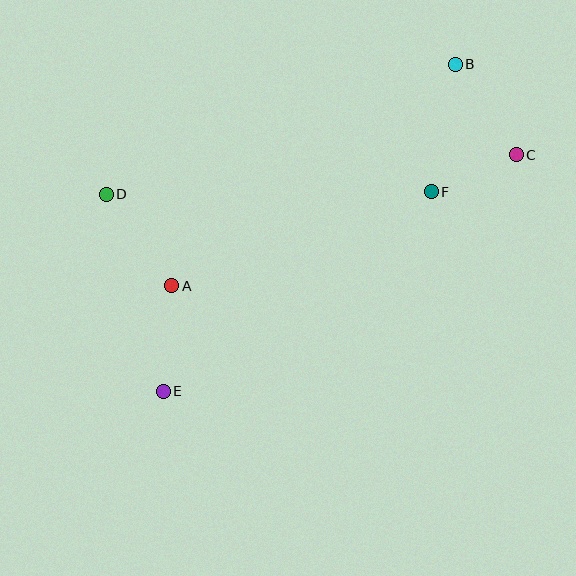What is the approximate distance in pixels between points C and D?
The distance between C and D is approximately 412 pixels.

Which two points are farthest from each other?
Points B and E are farthest from each other.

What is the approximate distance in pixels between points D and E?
The distance between D and E is approximately 205 pixels.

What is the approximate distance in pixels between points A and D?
The distance between A and D is approximately 113 pixels.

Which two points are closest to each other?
Points C and F are closest to each other.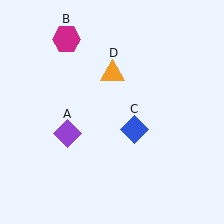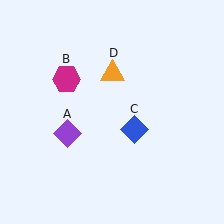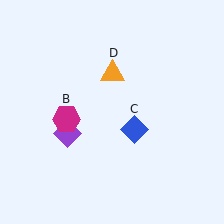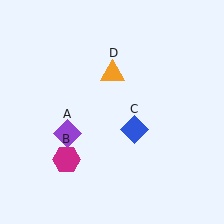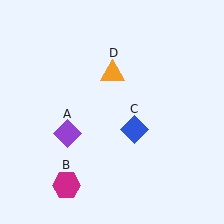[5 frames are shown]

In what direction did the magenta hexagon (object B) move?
The magenta hexagon (object B) moved down.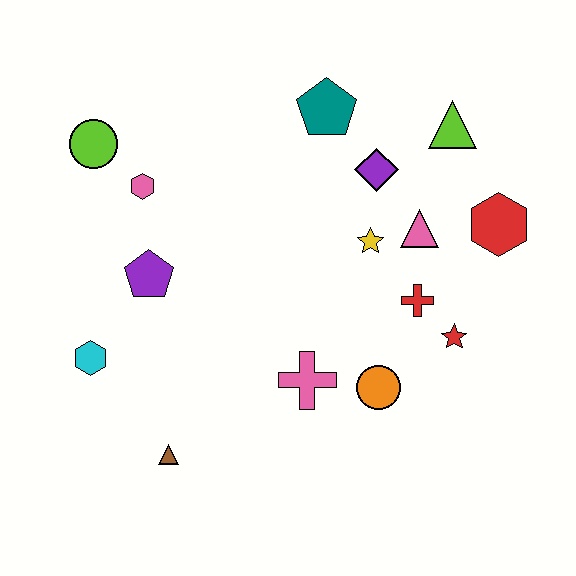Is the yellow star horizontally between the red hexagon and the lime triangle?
No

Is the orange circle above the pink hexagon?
No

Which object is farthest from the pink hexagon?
The red hexagon is farthest from the pink hexagon.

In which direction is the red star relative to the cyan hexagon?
The red star is to the right of the cyan hexagon.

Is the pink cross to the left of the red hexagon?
Yes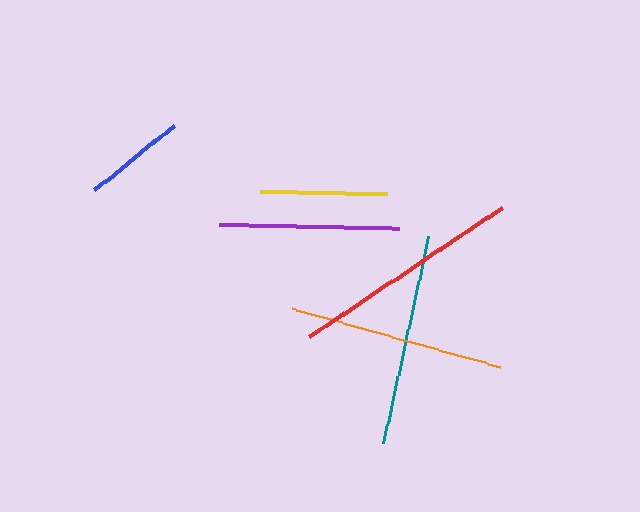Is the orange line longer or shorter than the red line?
The red line is longer than the orange line.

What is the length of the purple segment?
The purple segment is approximately 180 pixels long.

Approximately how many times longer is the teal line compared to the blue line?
The teal line is approximately 2.1 times the length of the blue line.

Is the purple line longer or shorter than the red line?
The red line is longer than the purple line.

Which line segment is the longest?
The red line is the longest at approximately 232 pixels.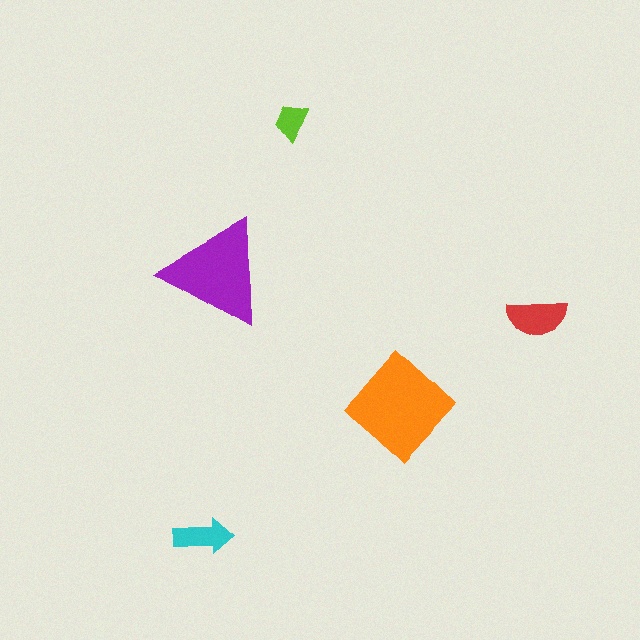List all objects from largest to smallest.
The orange diamond, the purple triangle, the red semicircle, the cyan arrow, the lime trapezoid.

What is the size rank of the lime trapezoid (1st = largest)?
5th.